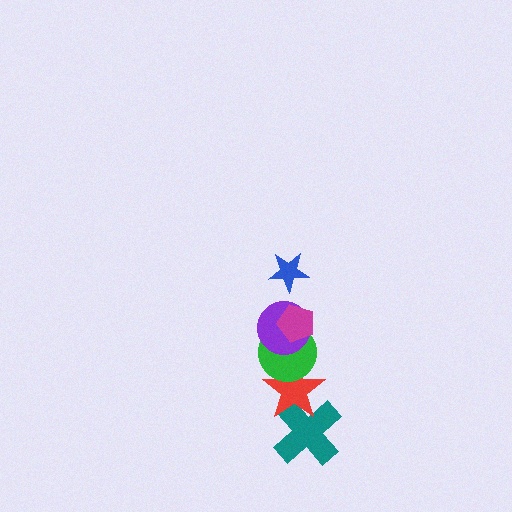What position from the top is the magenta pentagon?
The magenta pentagon is 2nd from the top.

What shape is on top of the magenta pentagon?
The blue star is on top of the magenta pentagon.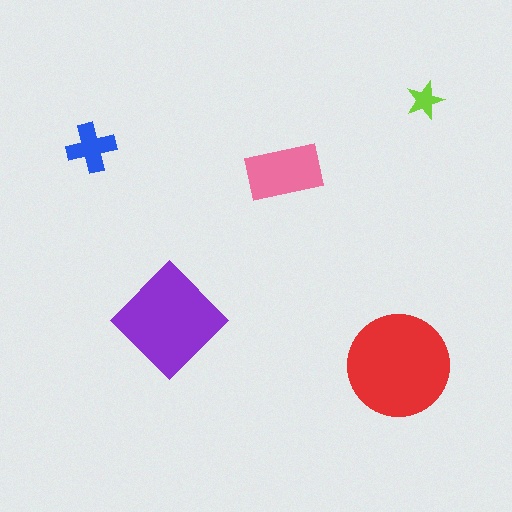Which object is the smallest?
The lime star.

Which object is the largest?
The red circle.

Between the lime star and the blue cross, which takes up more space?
The blue cross.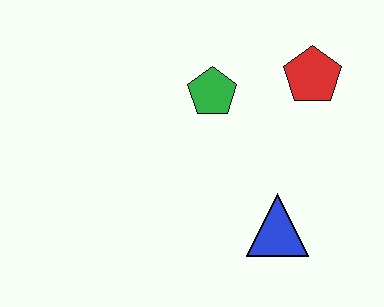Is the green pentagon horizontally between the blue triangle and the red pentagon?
No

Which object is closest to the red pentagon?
The green pentagon is closest to the red pentagon.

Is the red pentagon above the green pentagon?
Yes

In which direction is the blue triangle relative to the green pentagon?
The blue triangle is below the green pentagon.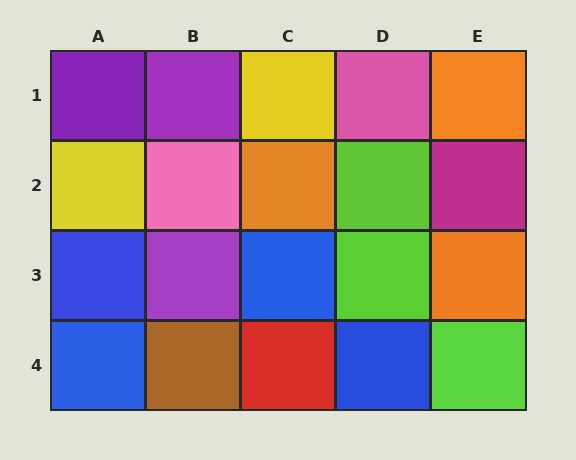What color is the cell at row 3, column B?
Purple.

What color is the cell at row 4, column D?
Blue.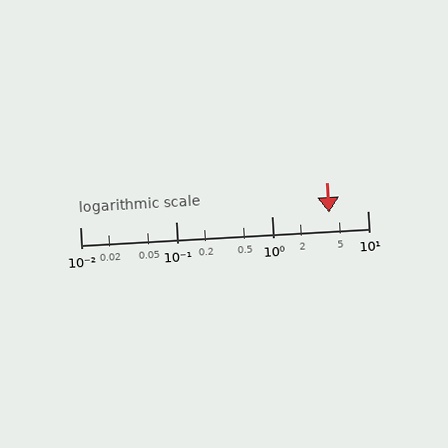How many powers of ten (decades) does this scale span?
The scale spans 3 decades, from 0.01 to 10.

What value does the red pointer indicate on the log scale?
The pointer indicates approximately 4.